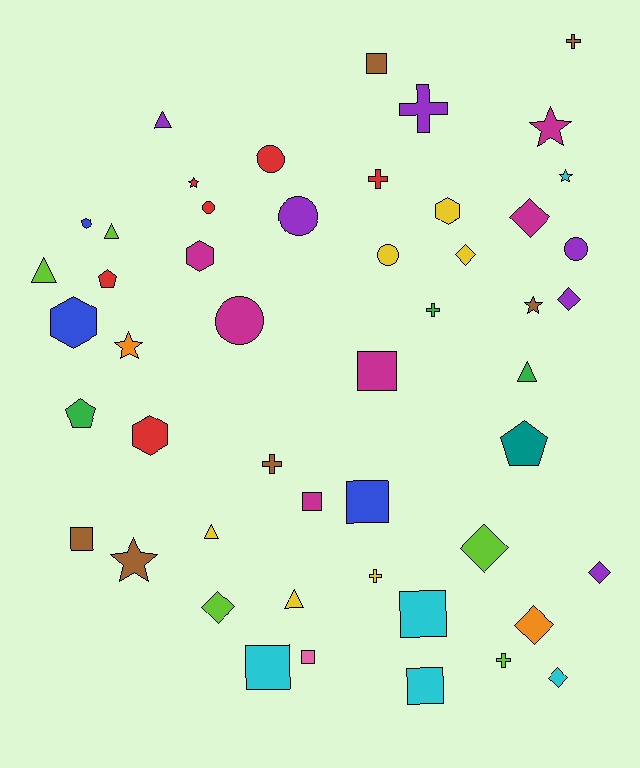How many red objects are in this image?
There are 6 red objects.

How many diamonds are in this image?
There are 8 diamonds.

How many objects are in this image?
There are 50 objects.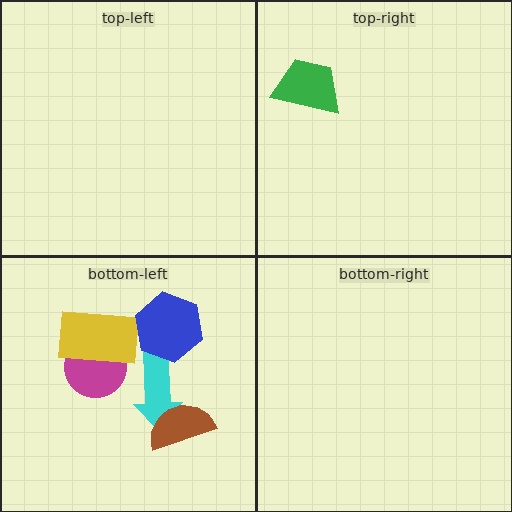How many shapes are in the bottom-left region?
5.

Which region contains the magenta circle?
The bottom-left region.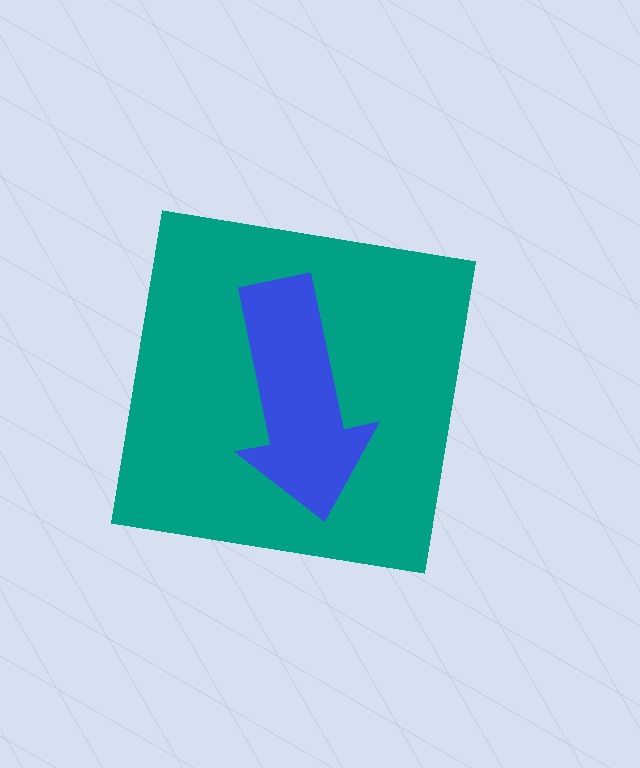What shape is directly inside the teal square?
The blue arrow.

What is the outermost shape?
The teal square.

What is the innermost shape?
The blue arrow.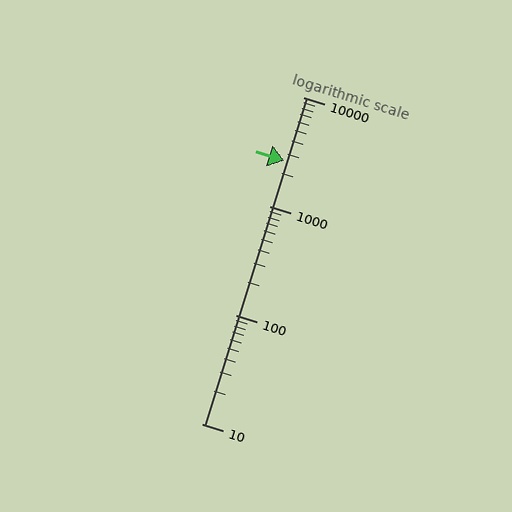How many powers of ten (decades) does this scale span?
The scale spans 3 decades, from 10 to 10000.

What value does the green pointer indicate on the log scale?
The pointer indicates approximately 2600.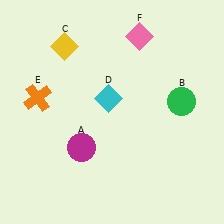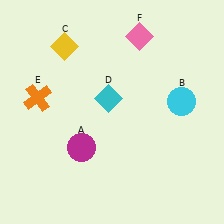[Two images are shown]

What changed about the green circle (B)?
In Image 1, B is green. In Image 2, it changed to cyan.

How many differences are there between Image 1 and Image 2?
There is 1 difference between the two images.